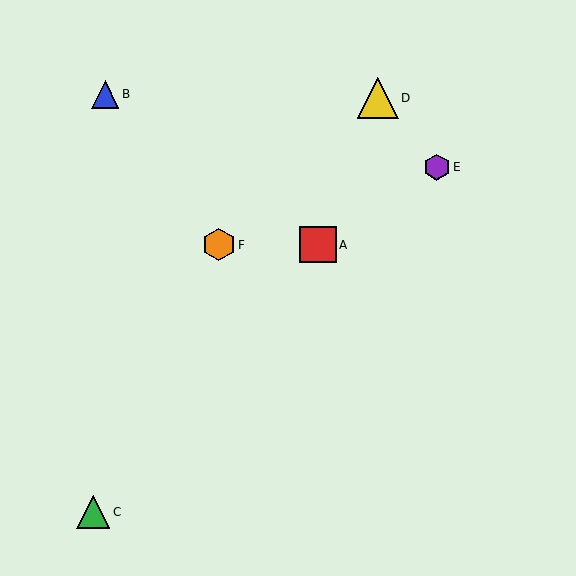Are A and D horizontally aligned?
No, A is at y≈245 and D is at y≈98.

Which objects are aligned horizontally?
Objects A, F are aligned horizontally.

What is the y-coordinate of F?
Object F is at y≈245.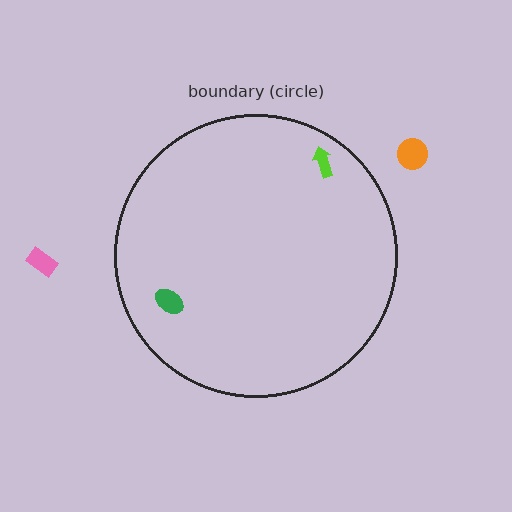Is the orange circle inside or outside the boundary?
Outside.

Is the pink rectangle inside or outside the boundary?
Outside.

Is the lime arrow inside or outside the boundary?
Inside.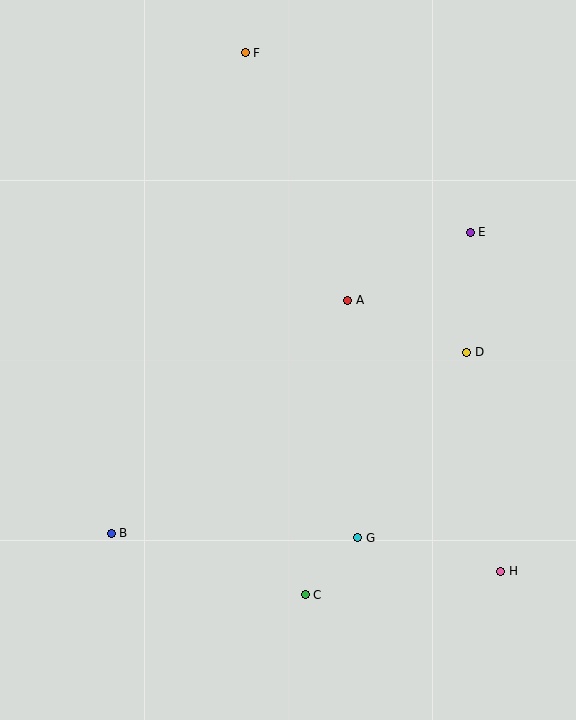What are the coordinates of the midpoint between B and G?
The midpoint between B and G is at (234, 535).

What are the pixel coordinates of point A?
Point A is at (348, 300).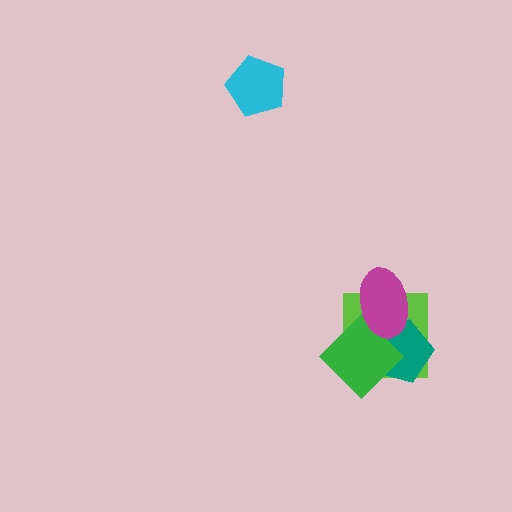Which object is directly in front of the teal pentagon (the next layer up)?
The green diamond is directly in front of the teal pentagon.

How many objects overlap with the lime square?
3 objects overlap with the lime square.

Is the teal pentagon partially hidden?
Yes, it is partially covered by another shape.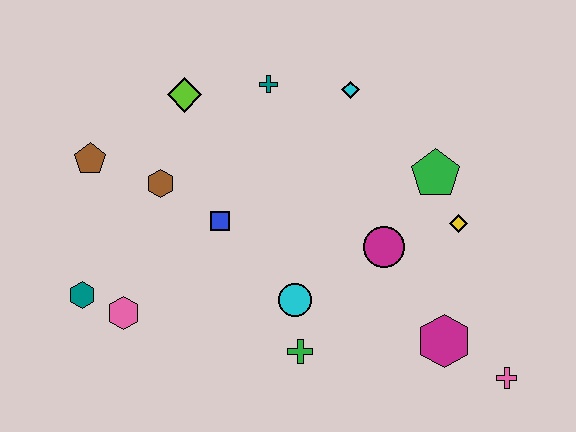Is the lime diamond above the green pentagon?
Yes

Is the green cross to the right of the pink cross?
No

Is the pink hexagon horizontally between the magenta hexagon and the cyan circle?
No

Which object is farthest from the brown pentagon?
The pink cross is farthest from the brown pentagon.